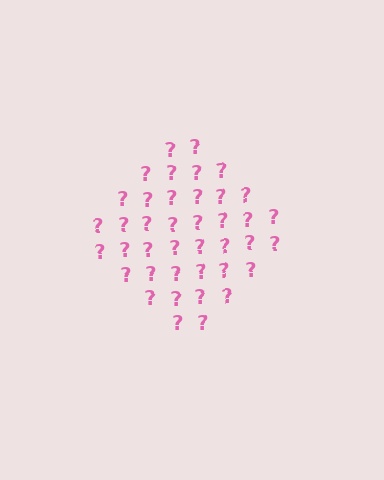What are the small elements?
The small elements are question marks.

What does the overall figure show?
The overall figure shows a diamond.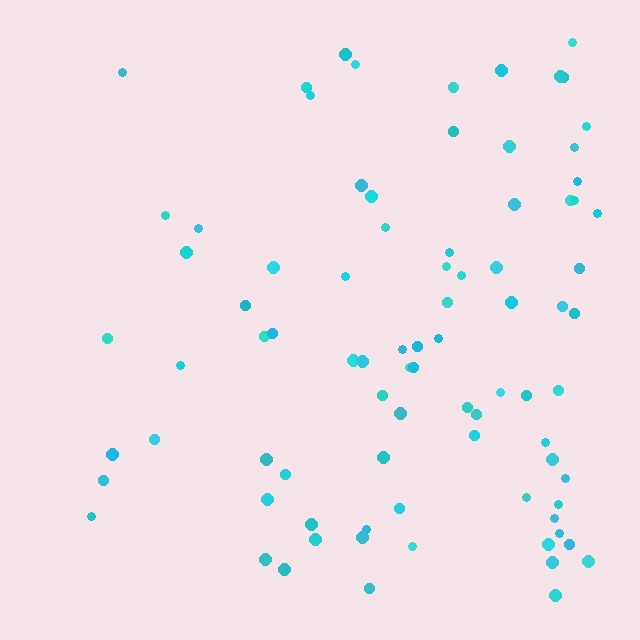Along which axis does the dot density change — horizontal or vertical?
Horizontal.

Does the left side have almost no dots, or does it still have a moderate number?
Still a moderate number, just noticeably fewer than the right.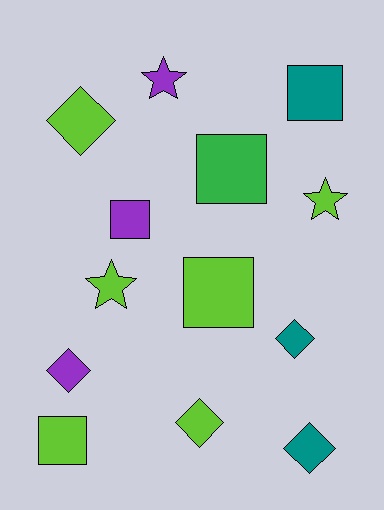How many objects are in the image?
There are 13 objects.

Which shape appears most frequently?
Diamond, with 5 objects.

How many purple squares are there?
There is 1 purple square.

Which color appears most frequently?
Lime, with 6 objects.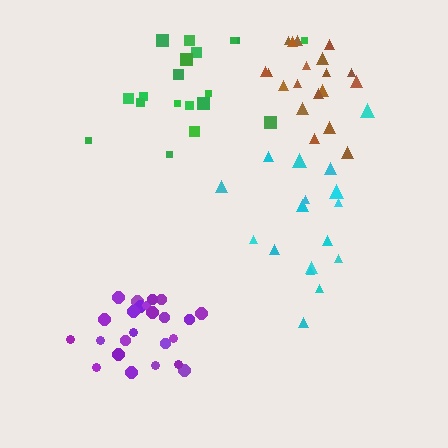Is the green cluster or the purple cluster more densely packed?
Purple.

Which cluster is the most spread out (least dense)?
Green.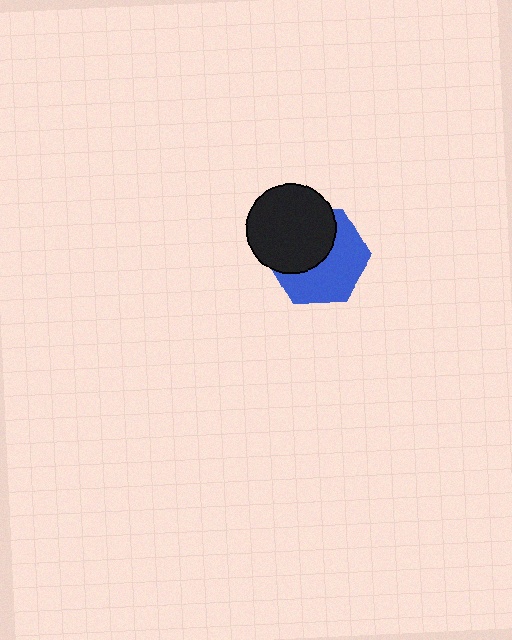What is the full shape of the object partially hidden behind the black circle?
The partially hidden object is a blue hexagon.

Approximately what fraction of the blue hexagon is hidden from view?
Roughly 46% of the blue hexagon is hidden behind the black circle.